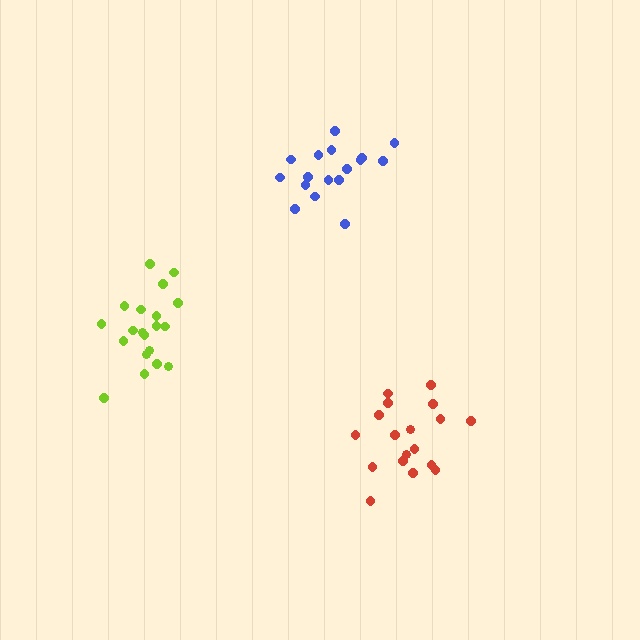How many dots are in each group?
Group 1: 20 dots, Group 2: 18 dots, Group 3: 17 dots (55 total).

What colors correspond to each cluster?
The clusters are colored: lime, red, blue.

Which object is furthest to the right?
The red cluster is rightmost.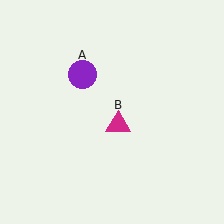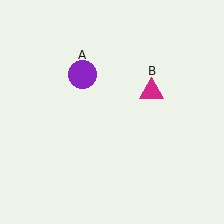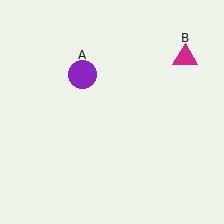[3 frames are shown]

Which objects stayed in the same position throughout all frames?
Purple circle (object A) remained stationary.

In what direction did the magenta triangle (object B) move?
The magenta triangle (object B) moved up and to the right.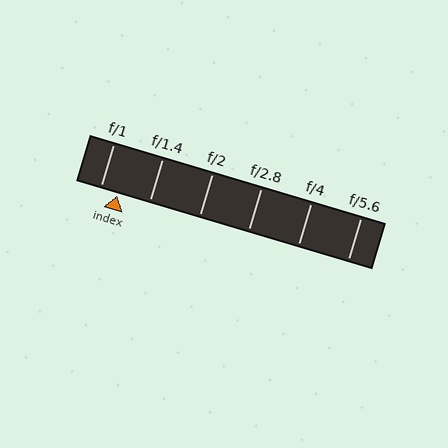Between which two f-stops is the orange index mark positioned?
The index mark is between f/1 and f/1.4.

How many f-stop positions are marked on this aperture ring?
There are 6 f-stop positions marked.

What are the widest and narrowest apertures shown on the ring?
The widest aperture shown is f/1 and the narrowest is f/5.6.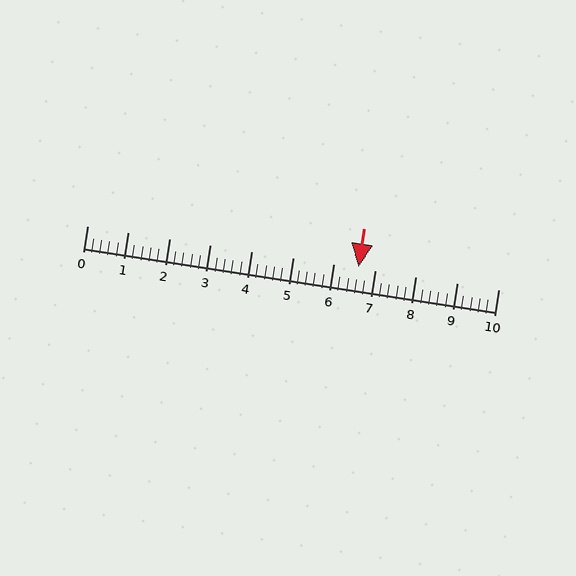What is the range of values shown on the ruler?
The ruler shows values from 0 to 10.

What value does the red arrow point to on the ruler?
The red arrow points to approximately 6.6.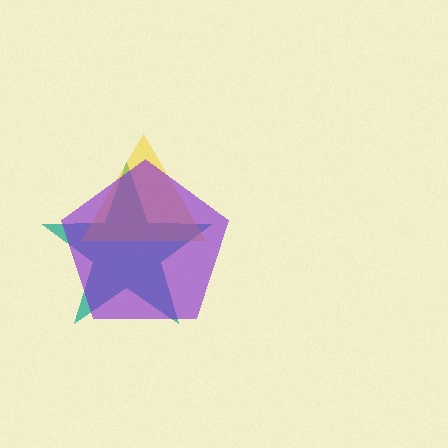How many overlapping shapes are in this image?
There are 3 overlapping shapes in the image.